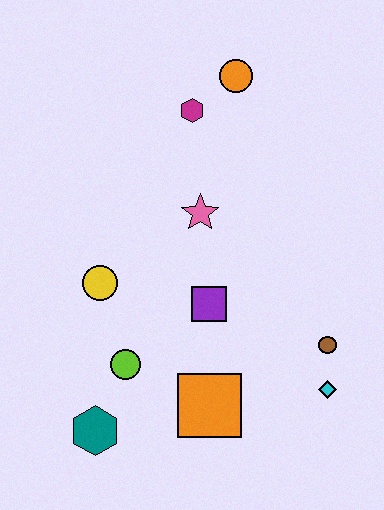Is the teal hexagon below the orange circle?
Yes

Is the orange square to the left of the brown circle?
Yes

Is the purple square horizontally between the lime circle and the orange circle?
Yes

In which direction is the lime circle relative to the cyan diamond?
The lime circle is to the left of the cyan diamond.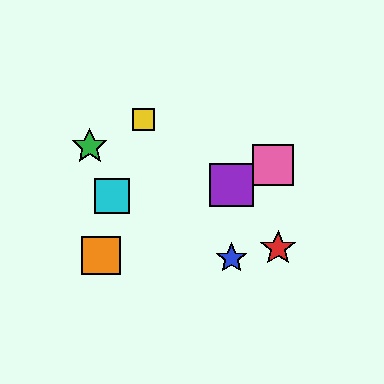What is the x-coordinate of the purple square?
The purple square is at x≈232.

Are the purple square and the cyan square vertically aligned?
No, the purple square is at x≈232 and the cyan square is at x≈112.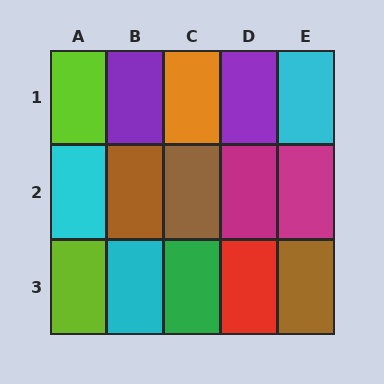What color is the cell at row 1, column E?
Cyan.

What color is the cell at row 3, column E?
Brown.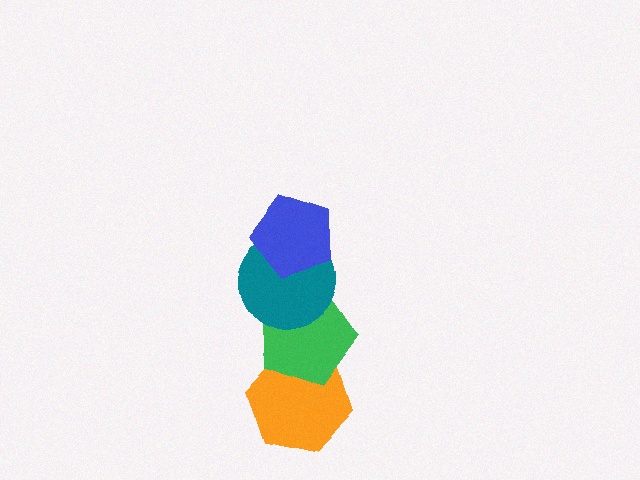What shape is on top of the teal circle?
The blue pentagon is on top of the teal circle.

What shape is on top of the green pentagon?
The teal circle is on top of the green pentagon.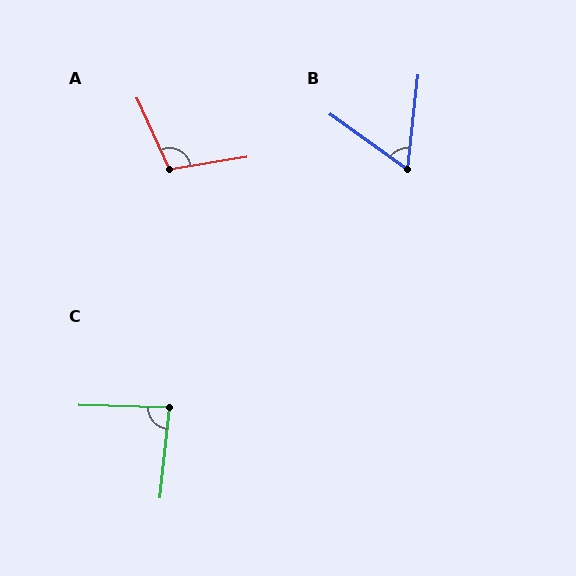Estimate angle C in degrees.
Approximately 85 degrees.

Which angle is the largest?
A, at approximately 105 degrees.